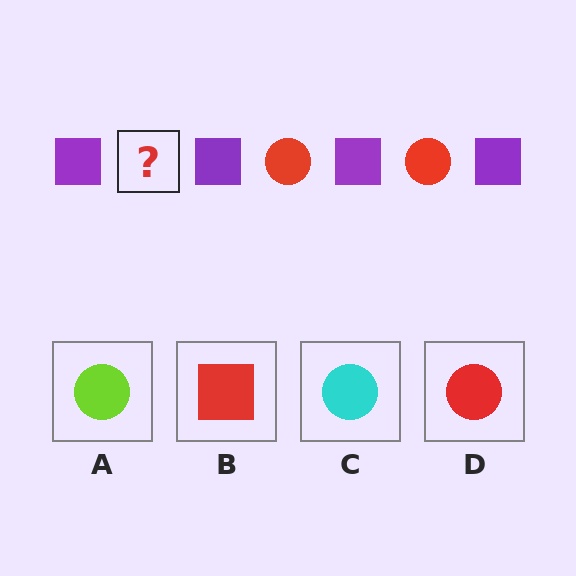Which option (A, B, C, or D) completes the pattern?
D.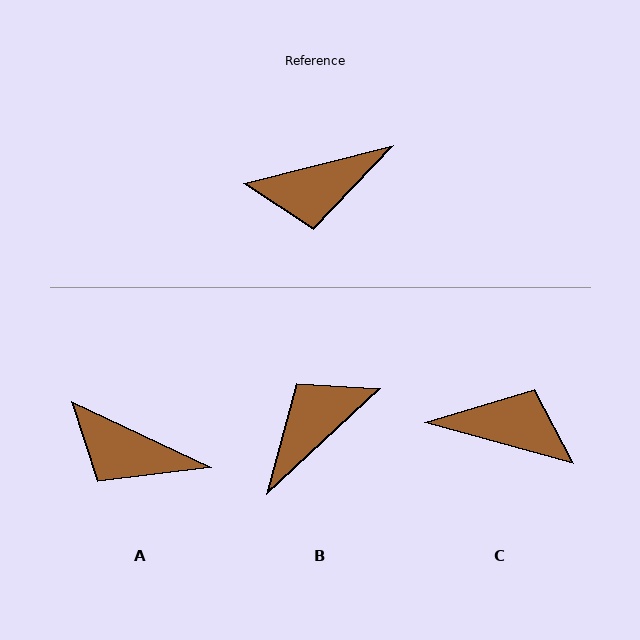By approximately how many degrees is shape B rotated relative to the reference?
Approximately 151 degrees clockwise.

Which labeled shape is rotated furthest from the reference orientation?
B, about 151 degrees away.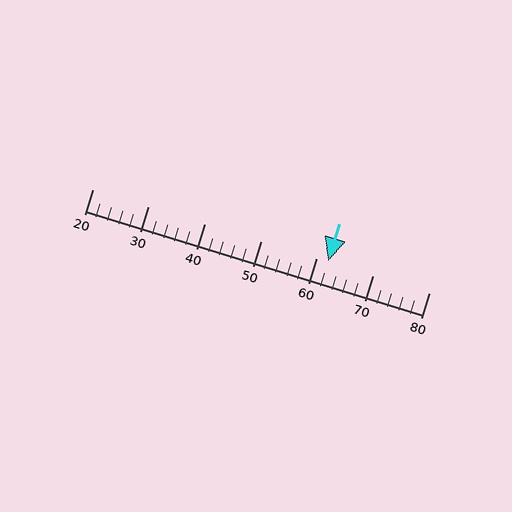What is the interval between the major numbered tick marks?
The major tick marks are spaced 10 units apart.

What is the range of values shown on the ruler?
The ruler shows values from 20 to 80.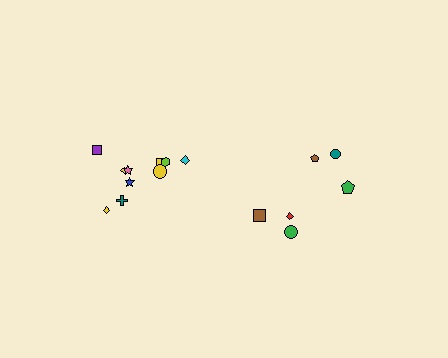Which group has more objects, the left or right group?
The left group.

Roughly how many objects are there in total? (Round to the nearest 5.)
Roughly 15 objects in total.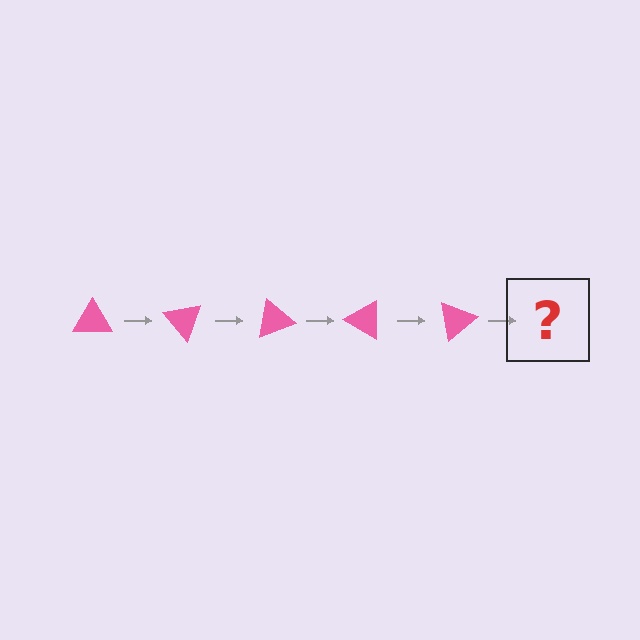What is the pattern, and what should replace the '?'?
The pattern is that the triangle rotates 50 degrees each step. The '?' should be a pink triangle rotated 250 degrees.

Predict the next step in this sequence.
The next step is a pink triangle rotated 250 degrees.